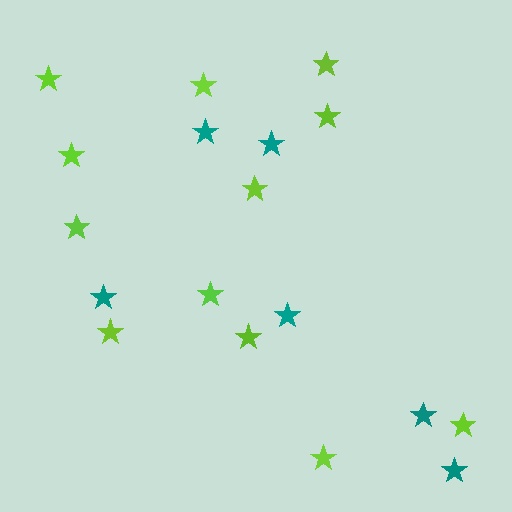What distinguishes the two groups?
There are 2 groups: one group of lime stars (12) and one group of teal stars (6).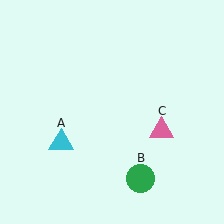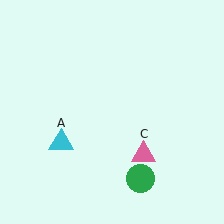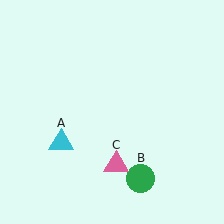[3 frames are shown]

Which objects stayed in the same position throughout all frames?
Cyan triangle (object A) and green circle (object B) remained stationary.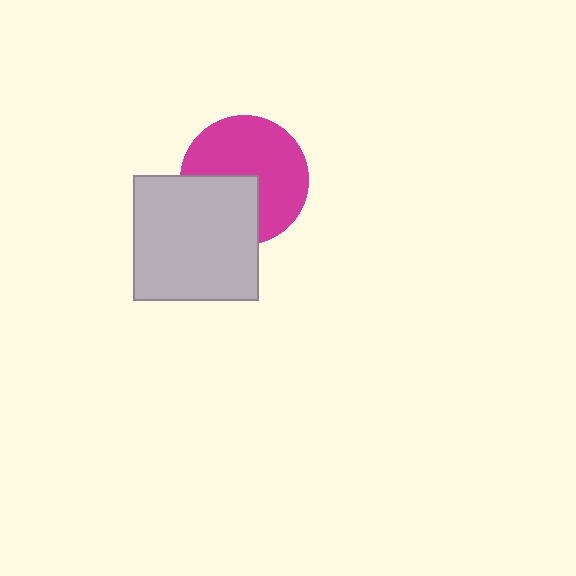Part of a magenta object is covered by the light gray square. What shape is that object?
It is a circle.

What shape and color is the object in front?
The object in front is a light gray square.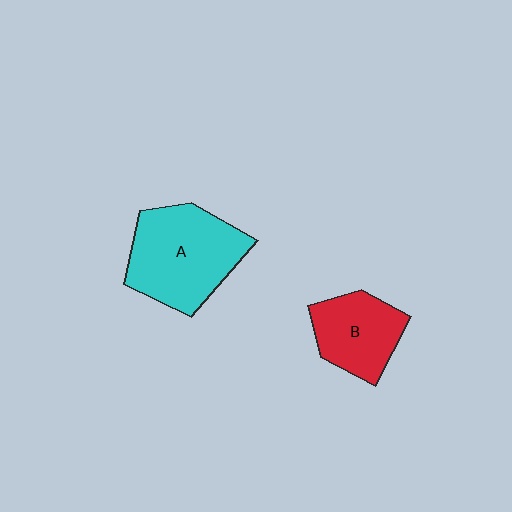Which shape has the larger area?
Shape A (cyan).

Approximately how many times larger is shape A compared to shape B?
Approximately 1.6 times.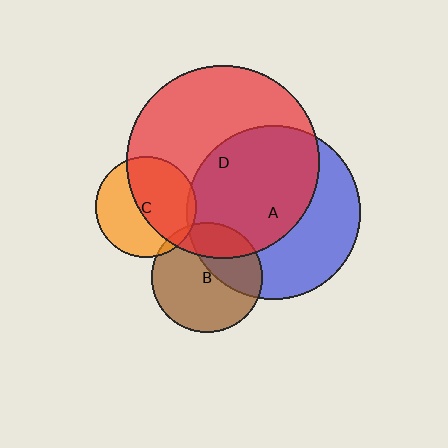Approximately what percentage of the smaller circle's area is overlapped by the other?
Approximately 5%.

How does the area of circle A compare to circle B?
Approximately 2.5 times.